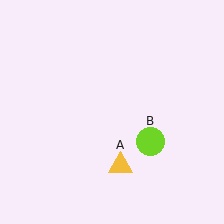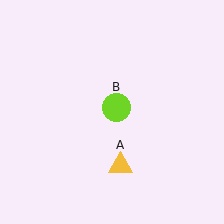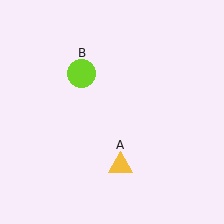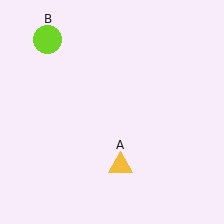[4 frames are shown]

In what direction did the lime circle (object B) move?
The lime circle (object B) moved up and to the left.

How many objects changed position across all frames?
1 object changed position: lime circle (object B).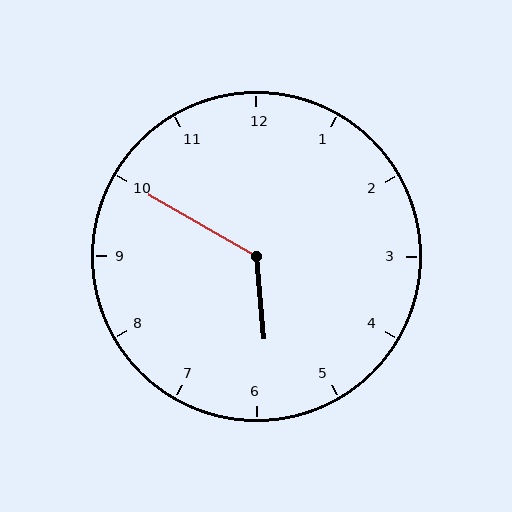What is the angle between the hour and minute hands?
Approximately 125 degrees.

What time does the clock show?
5:50.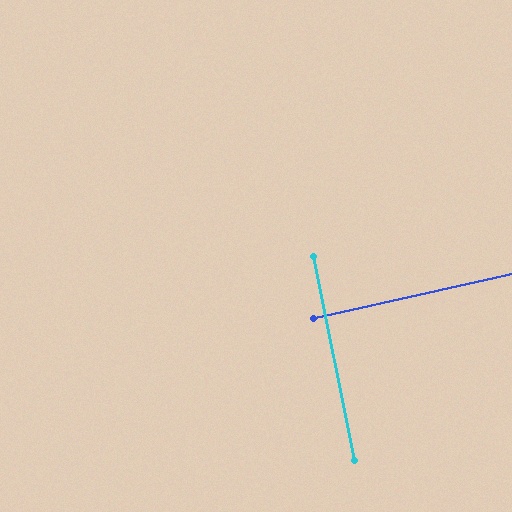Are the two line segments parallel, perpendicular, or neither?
Perpendicular — they meet at approximately 89°.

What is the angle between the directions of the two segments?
Approximately 89 degrees.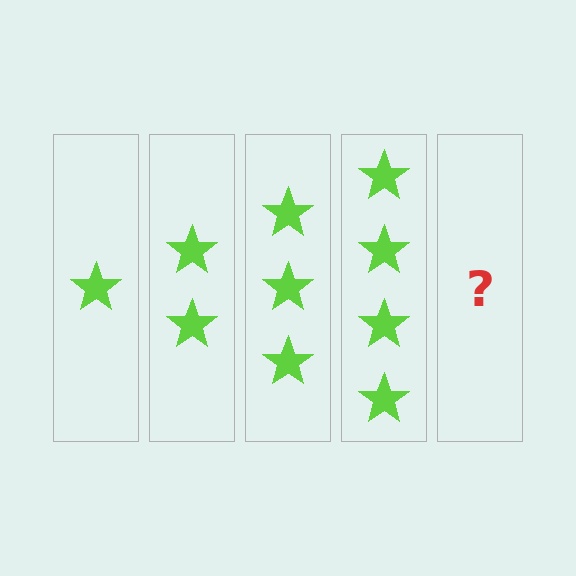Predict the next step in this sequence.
The next step is 5 stars.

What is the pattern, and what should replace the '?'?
The pattern is that each step adds one more star. The '?' should be 5 stars.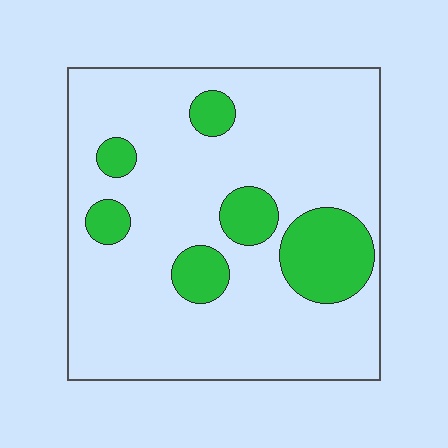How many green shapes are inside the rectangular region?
6.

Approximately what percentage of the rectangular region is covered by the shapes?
Approximately 20%.